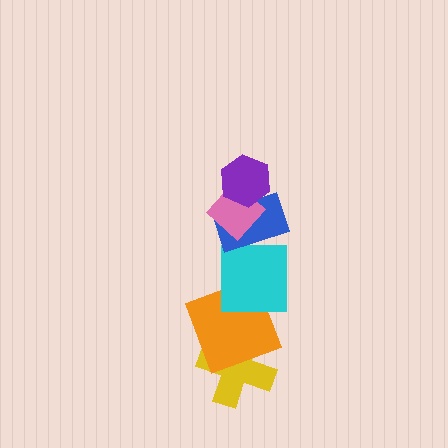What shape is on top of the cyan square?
The blue rectangle is on top of the cyan square.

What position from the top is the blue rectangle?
The blue rectangle is 3rd from the top.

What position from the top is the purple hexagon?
The purple hexagon is 1st from the top.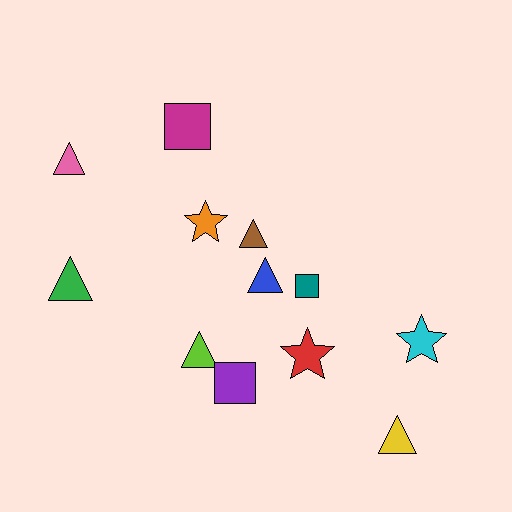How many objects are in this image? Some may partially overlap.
There are 12 objects.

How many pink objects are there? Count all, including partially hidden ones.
There is 1 pink object.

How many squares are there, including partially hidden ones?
There are 3 squares.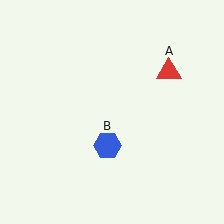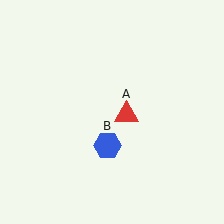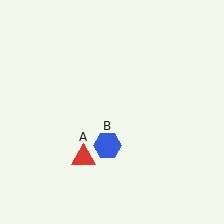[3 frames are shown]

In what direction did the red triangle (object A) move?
The red triangle (object A) moved down and to the left.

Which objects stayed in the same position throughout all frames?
Blue hexagon (object B) remained stationary.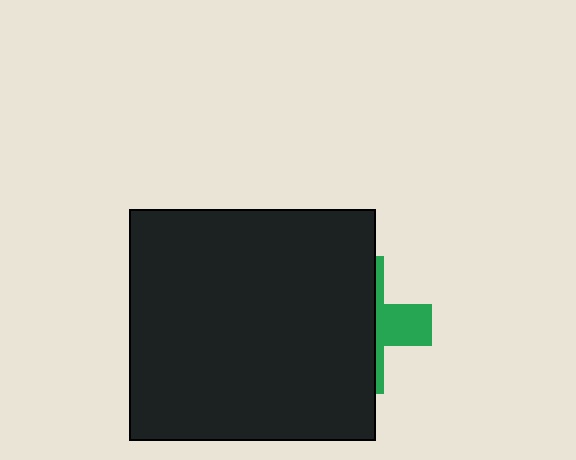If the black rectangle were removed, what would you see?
You would see the complete green cross.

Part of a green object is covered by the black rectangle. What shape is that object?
It is a cross.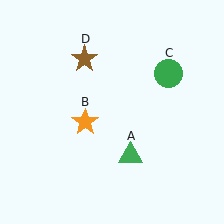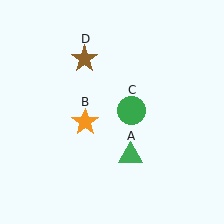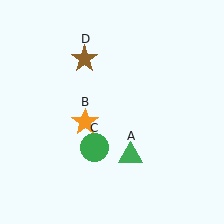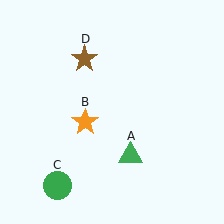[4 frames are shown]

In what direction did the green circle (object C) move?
The green circle (object C) moved down and to the left.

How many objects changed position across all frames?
1 object changed position: green circle (object C).